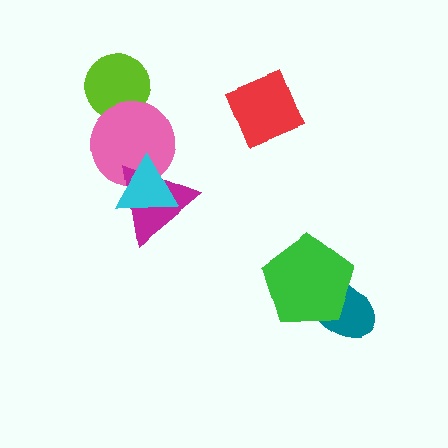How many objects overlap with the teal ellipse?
1 object overlaps with the teal ellipse.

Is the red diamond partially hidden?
No, no other shape covers it.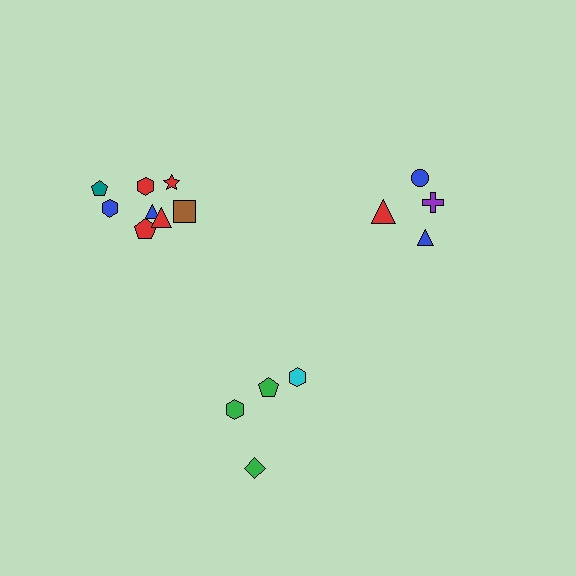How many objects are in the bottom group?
There are 4 objects.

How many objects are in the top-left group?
There are 8 objects.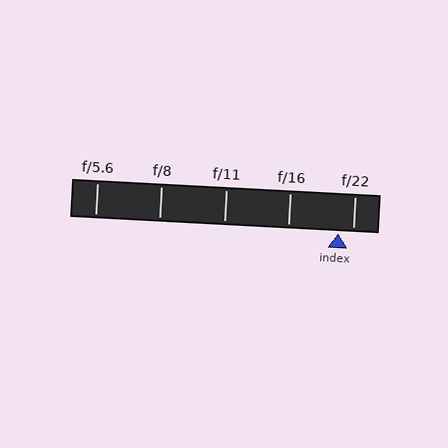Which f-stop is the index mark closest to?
The index mark is closest to f/22.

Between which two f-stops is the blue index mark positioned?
The index mark is between f/16 and f/22.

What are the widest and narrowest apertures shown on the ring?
The widest aperture shown is f/5.6 and the narrowest is f/22.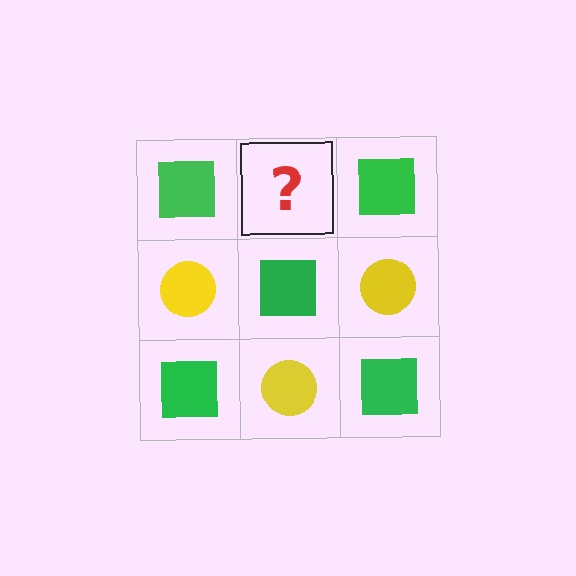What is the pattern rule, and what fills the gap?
The rule is that it alternates green square and yellow circle in a checkerboard pattern. The gap should be filled with a yellow circle.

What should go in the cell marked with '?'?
The missing cell should contain a yellow circle.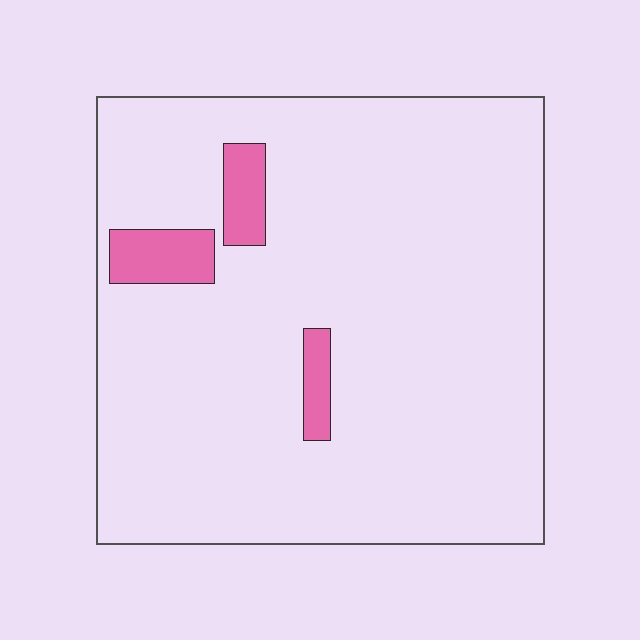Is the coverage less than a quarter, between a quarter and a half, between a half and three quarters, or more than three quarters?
Less than a quarter.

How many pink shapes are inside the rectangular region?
3.